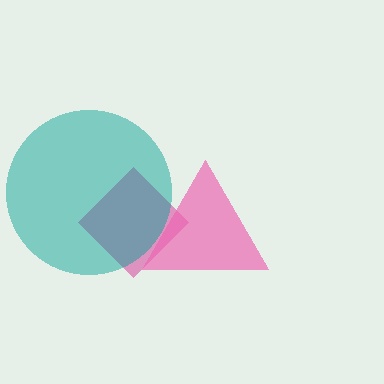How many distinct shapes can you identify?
There are 3 distinct shapes: a magenta diamond, a teal circle, a pink triangle.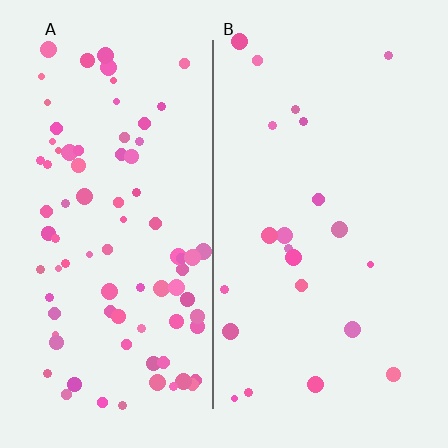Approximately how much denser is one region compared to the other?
Approximately 3.9× — region A over region B.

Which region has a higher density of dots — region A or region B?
A (the left).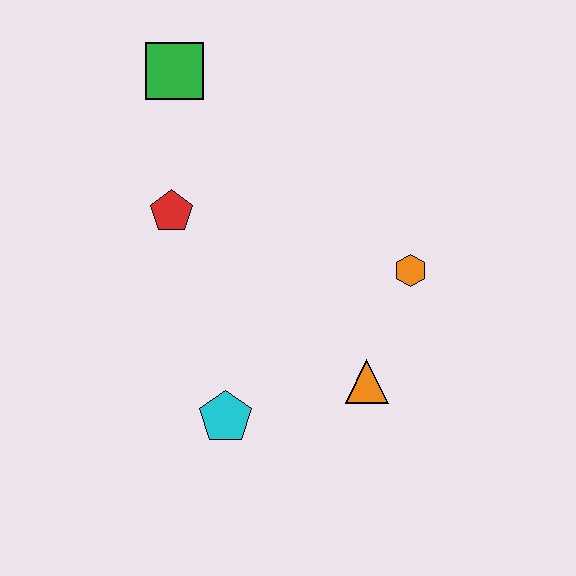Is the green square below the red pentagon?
No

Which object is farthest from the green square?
The orange triangle is farthest from the green square.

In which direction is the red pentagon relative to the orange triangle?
The red pentagon is to the left of the orange triangle.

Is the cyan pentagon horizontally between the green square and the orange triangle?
Yes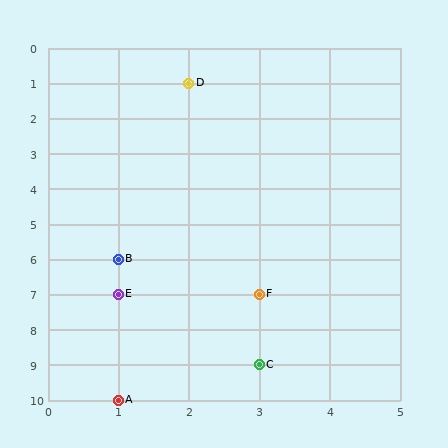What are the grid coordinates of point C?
Point C is at grid coordinates (3, 9).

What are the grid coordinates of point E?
Point E is at grid coordinates (1, 7).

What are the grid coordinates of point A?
Point A is at grid coordinates (1, 10).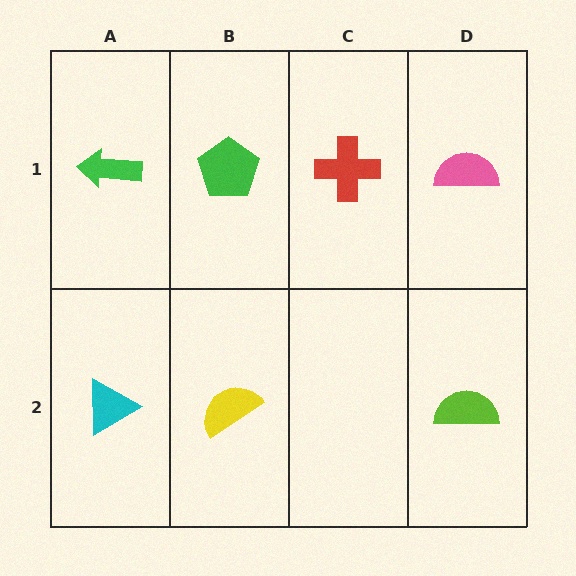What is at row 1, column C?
A red cross.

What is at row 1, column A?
A green arrow.